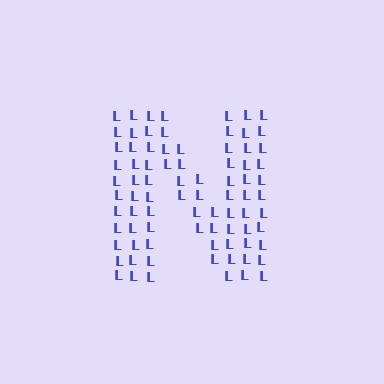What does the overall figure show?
The overall figure shows the letter N.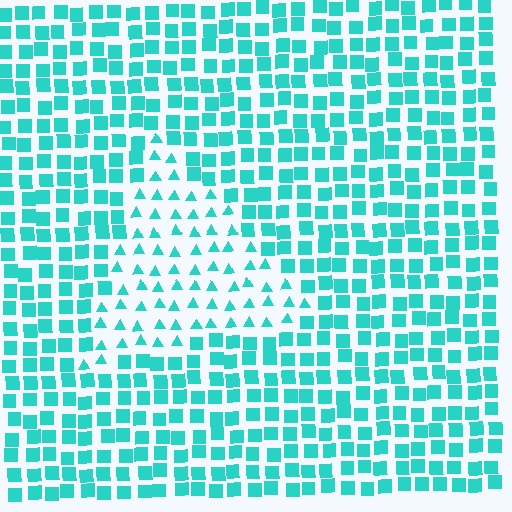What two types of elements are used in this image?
The image uses triangles inside the triangle region and squares outside it.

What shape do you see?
I see a triangle.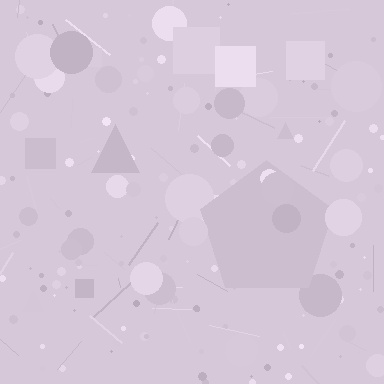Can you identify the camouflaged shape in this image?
The camouflaged shape is a pentagon.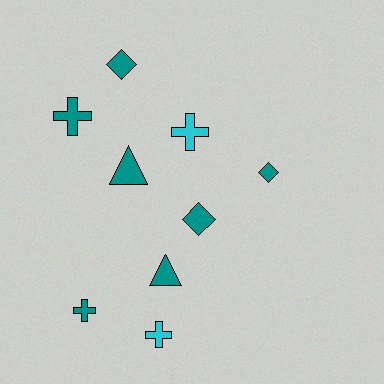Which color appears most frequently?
Teal, with 7 objects.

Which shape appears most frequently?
Cross, with 4 objects.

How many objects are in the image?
There are 9 objects.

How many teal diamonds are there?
There are 3 teal diamonds.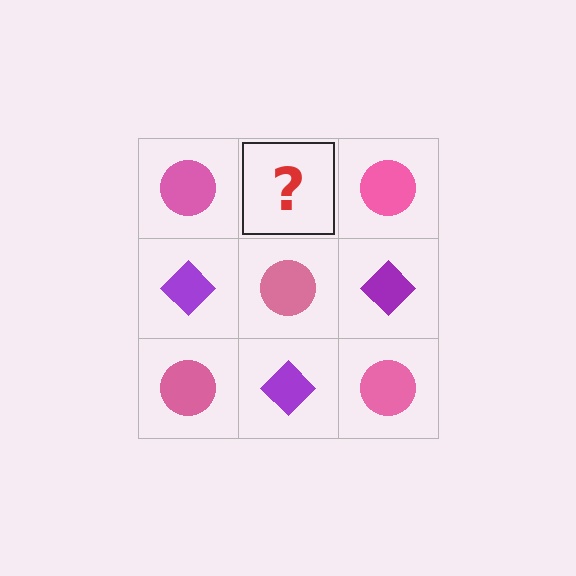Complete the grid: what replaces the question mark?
The question mark should be replaced with a purple diamond.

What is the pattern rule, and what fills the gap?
The rule is that it alternates pink circle and purple diamond in a checkerboard pattern. The gap should be filled with a purple diamond.